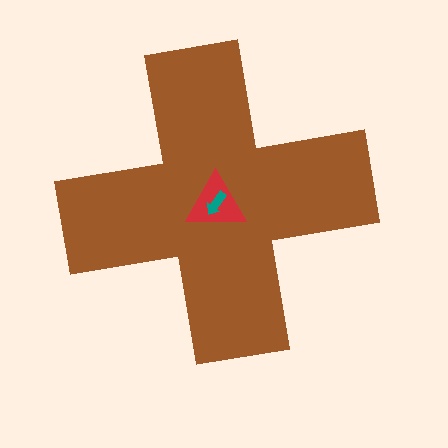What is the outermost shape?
The brown cross.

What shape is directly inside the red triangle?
The teal arrow.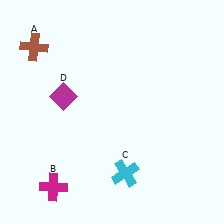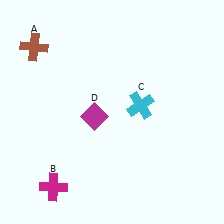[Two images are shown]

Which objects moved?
The objects that moved are: the cyan cross (C), the magenta diamond (D).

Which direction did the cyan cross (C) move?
The cyan cross (C) moved up.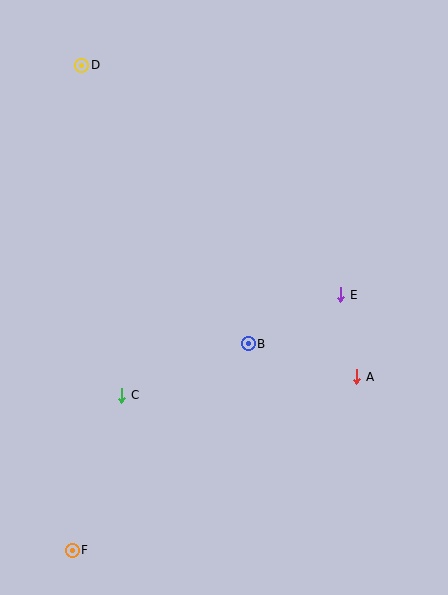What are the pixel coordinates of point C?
Point C is at (122, 395).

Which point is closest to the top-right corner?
Point E is closest to the top-right corner.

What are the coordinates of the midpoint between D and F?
The midpoint between D and F is at (77, 308).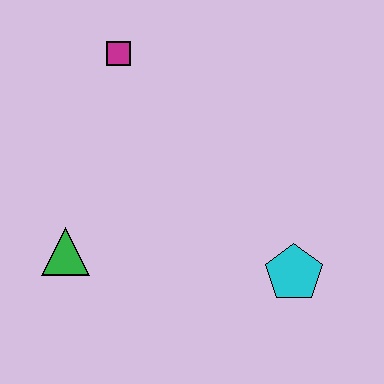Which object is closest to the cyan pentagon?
The green triangle is closest to the cyan pentagon.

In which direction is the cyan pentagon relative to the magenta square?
The cyan pentagon is below the magenta square.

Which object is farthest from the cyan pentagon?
The magenta square is farthest from the cyan pentagon.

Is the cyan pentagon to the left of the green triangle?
No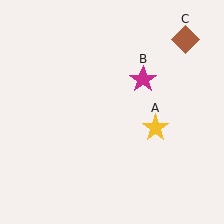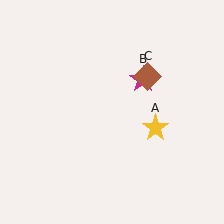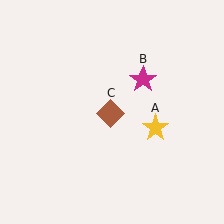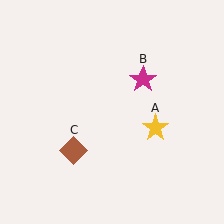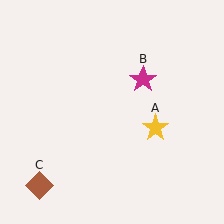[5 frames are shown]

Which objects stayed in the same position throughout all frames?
Yellow star (object A) and magenta star (object B) remained stationary.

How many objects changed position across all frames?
1 object changed position: brown diamond (object C).